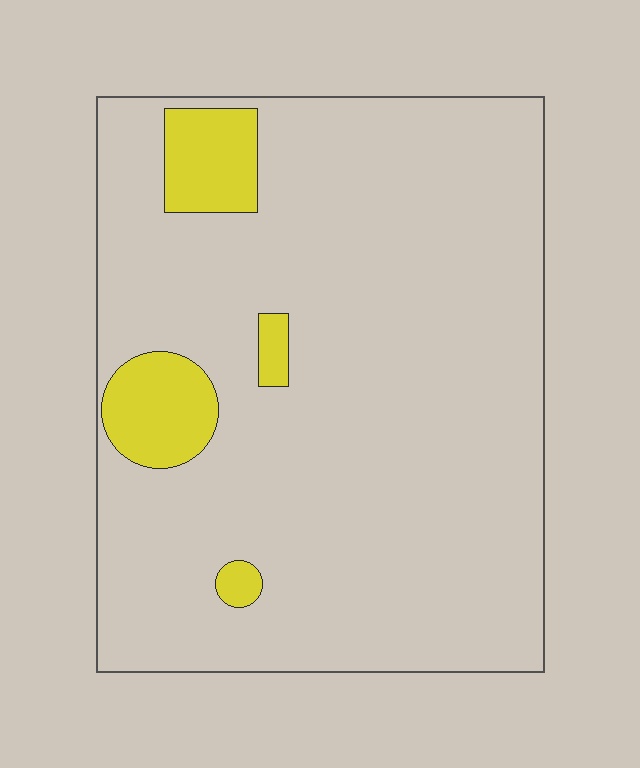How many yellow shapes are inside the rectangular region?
4.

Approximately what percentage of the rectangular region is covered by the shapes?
Approximately 10%.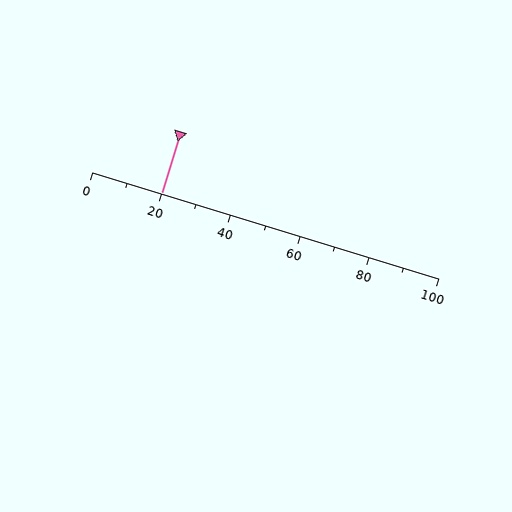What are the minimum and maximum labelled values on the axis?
The axis runs from 0 to 100.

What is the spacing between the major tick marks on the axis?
The major ticks are spaced 20 apart.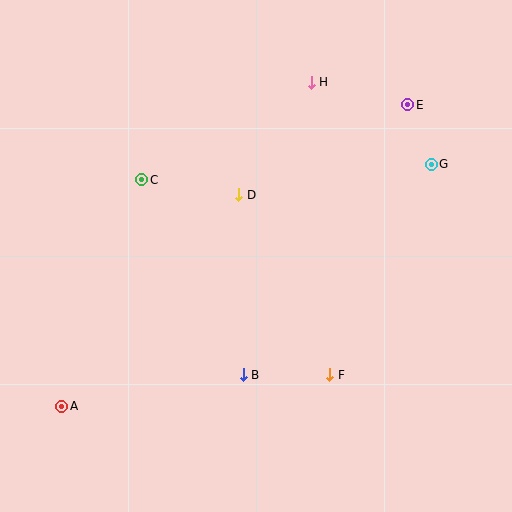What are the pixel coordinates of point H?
Point H is at (311, 82).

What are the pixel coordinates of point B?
Point B is at (243, 375).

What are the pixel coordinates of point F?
Point F is at (330, 375).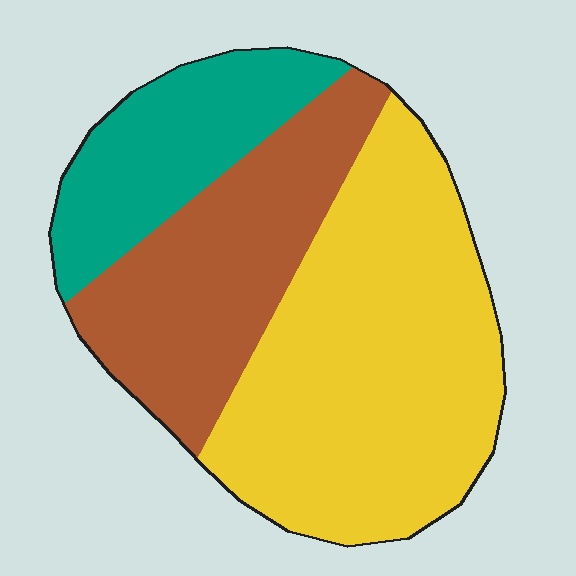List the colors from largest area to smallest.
From largest to smallest: yellow, brown, teal.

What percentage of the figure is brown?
Brown covers about 30% of the figure.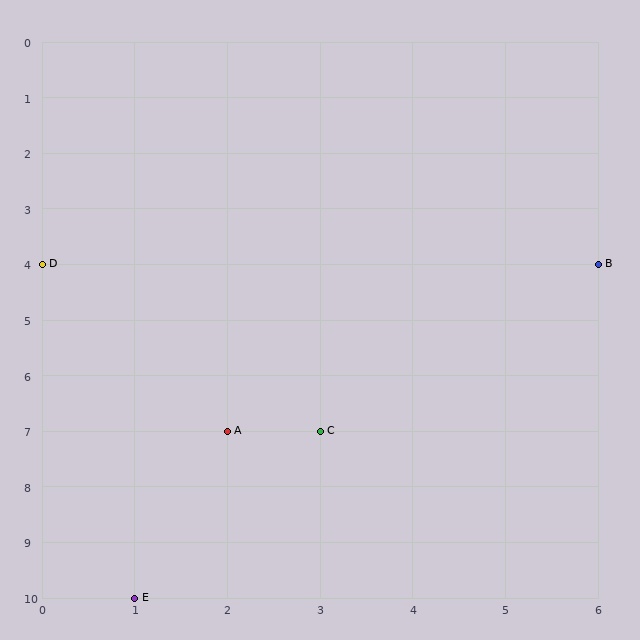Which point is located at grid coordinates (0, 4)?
Point D is at (0, 4).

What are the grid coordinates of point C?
Point C is at grid coordinates (3, 7).